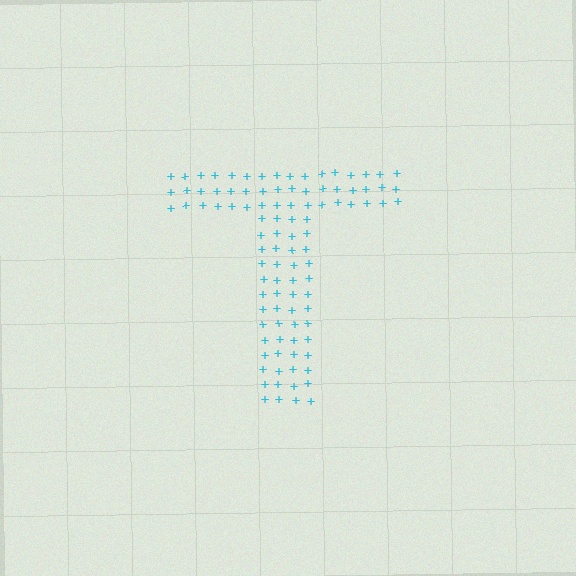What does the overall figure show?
The overall figure shows the letter T.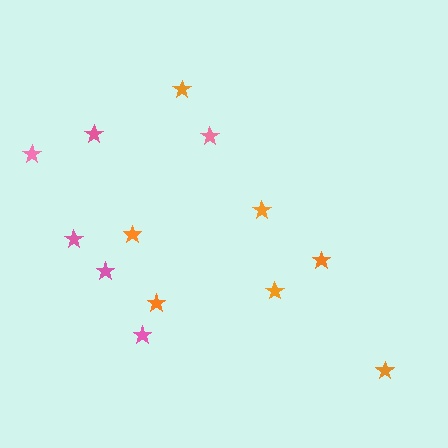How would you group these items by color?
There are 2 groups: one group of pink stars (6) and one group of orange stars (7).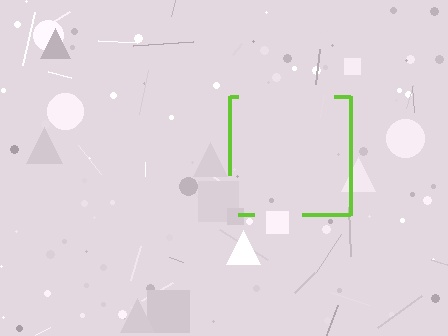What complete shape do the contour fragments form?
The contour fragments form a square.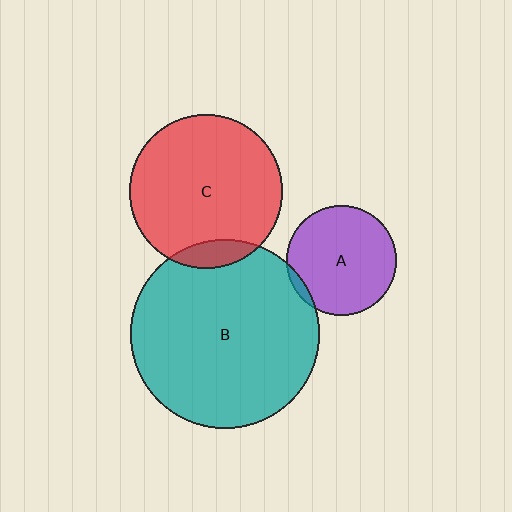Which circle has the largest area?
Circle B (teal).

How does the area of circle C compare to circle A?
Approximately 1.9 times.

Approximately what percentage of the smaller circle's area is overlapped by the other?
Approximately 10%.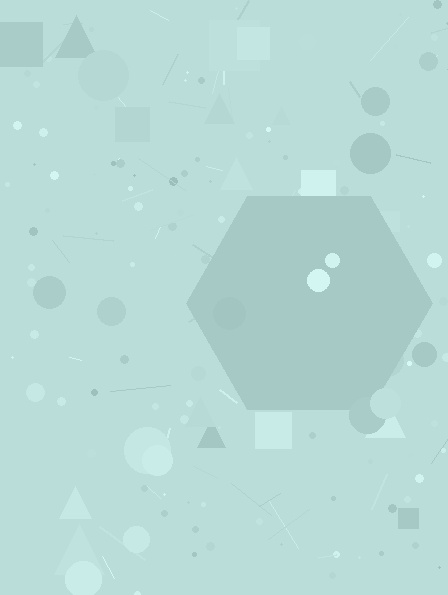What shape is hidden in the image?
A hexagon is hidden in the image.